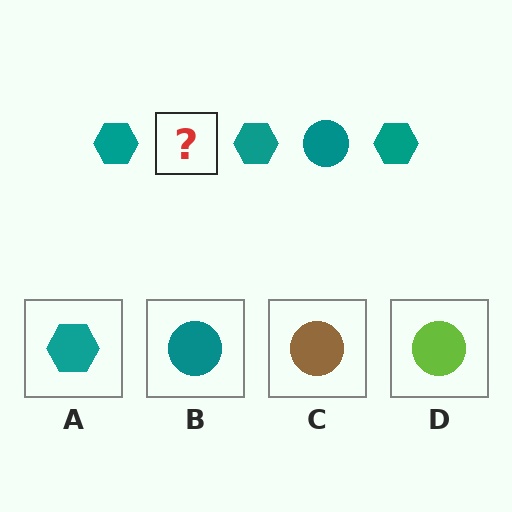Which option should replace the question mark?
Option B.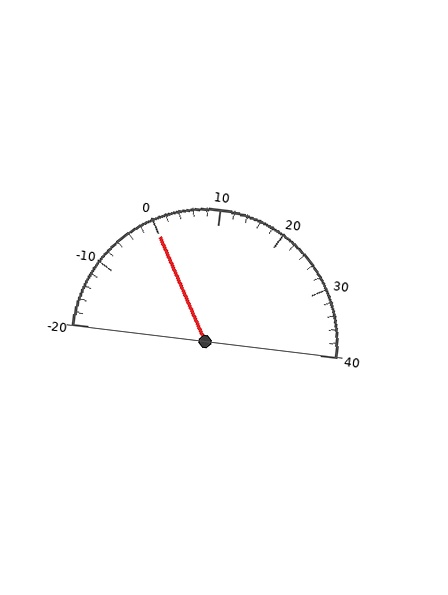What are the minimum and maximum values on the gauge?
The gauge ranges from -20 to 40.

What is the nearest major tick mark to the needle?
The nearest major tick mark is 0.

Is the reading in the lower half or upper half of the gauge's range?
The reading is in the lower half of the range (-20 to 40).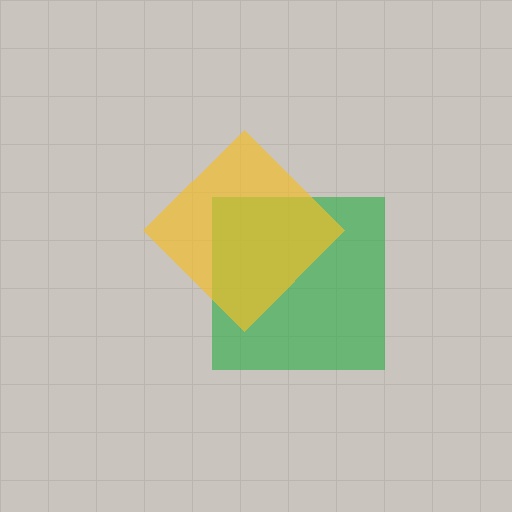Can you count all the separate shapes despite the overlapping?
Yes, there are 2 separate shapes.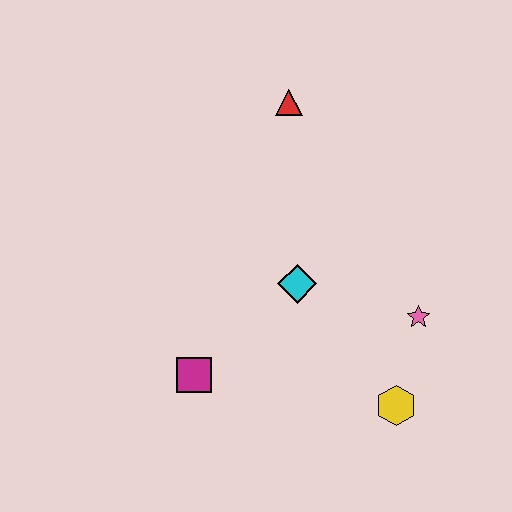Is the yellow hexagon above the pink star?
No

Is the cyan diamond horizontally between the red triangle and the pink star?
Yes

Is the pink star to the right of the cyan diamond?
Yes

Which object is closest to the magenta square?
The cyan diamond is closest to the magenta square.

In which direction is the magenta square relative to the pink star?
The magenta square is to the left of the pink star.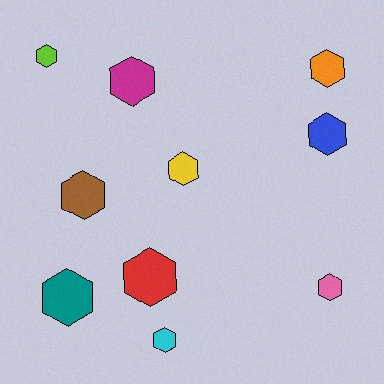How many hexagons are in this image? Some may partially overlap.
There are 10 hexagons.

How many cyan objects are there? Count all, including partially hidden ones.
There is 1 cyan object.